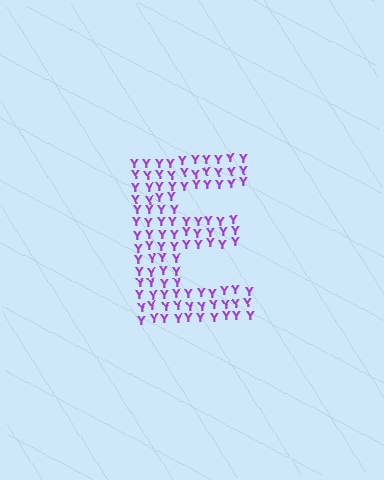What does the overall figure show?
The overall figure shows the letter E.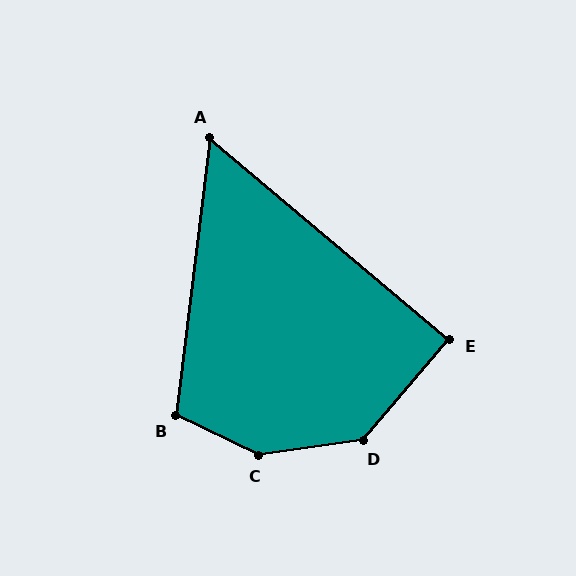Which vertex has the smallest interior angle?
A, at approximately 57 degrees.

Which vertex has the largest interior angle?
C, at approximately 146 degrees.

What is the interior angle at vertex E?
Approximately 89 degrees (approximately right).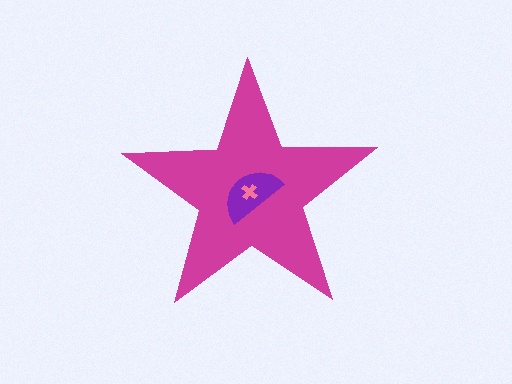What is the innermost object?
The pink cross.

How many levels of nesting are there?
3.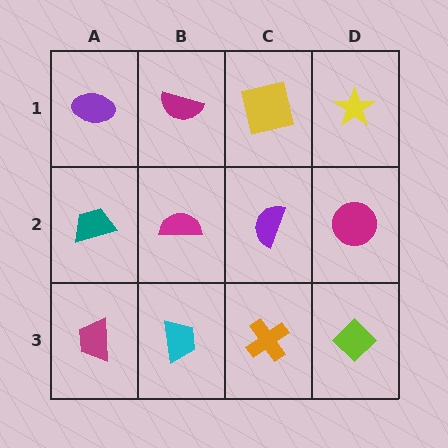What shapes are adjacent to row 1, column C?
A purple semicircle (row 2, column C), a magenta semicircle (row 1, column B), a yellow star (row 1, column D).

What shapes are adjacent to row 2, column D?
A yellow star (row 1, column D), a lime diamond (row 3, column D), a purple semicircle (row 2, column C).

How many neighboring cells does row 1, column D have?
2.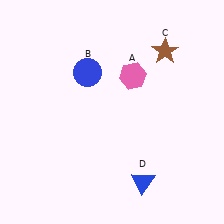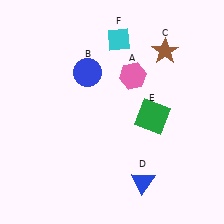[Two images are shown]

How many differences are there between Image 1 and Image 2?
There are 2 differences between the two images.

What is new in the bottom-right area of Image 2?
A green square (E) was added in the bottom-right area of Image 2.